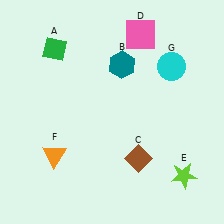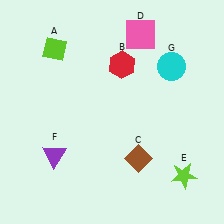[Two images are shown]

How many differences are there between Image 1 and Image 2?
There are 3 differences between the two images.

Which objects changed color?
A changed from green to lime. B changed from teal to red. F changed from orange to purple.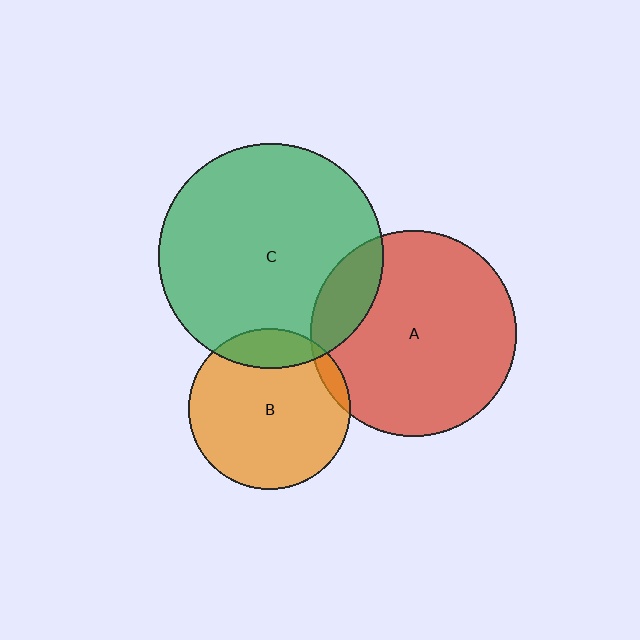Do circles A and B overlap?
Yes.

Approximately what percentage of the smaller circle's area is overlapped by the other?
Approximately 5%.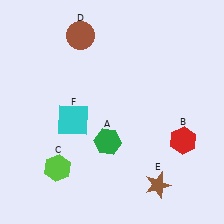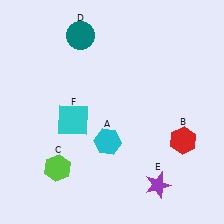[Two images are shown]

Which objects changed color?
A changed from green to cyan. D changed from brown to teal. E changed from brown to purple.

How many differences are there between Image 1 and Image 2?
There are 3 differences between the two images.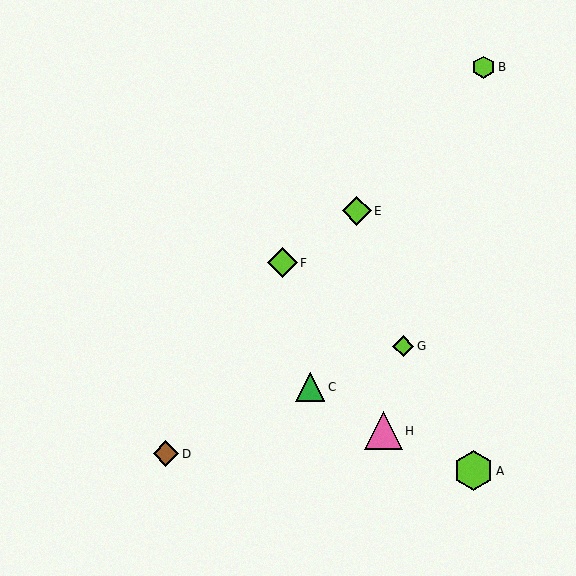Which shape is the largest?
The lime hexagon (labeled A) is the largest.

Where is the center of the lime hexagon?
The center of the lime hexagon is at (473, 471).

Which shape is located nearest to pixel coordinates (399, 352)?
The lime diamond (labeled G) at (403, 346) is nearest to that location.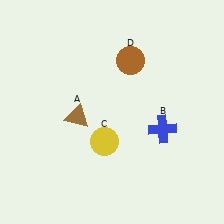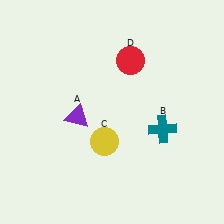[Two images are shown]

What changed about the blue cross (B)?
In Image 1, B is blue. In Image 2, it changed to teal.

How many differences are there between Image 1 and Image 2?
There are 3 differences between the two images.